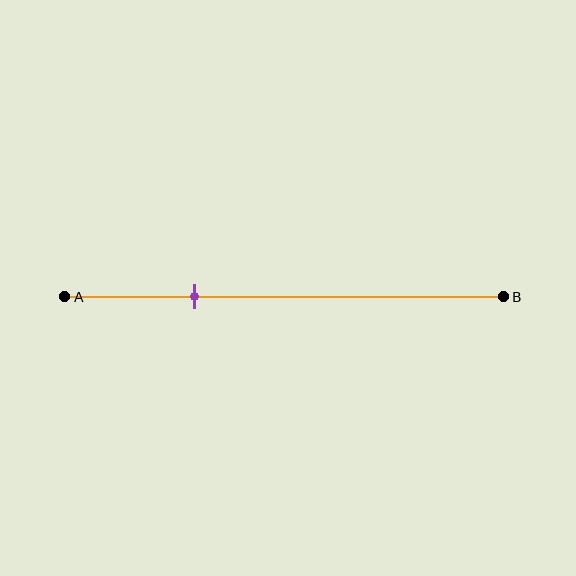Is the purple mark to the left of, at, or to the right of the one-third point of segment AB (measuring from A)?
The purple mark is to the left of the one-third point of segment AB.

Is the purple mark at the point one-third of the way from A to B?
No, the mark is at about 30% from A, not at the 33% one-third point.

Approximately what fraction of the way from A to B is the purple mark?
The purple mark is approximately 30% of the way from A to B.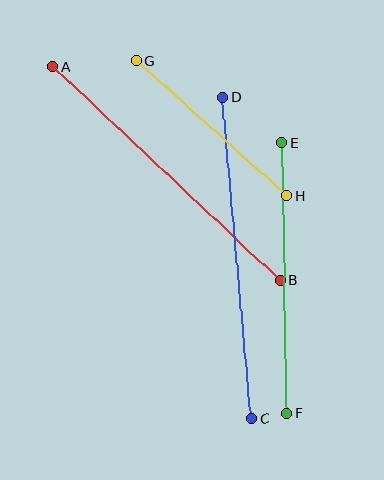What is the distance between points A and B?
The distance is approximately 312 pixels.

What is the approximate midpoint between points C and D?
The midpoint is at approximately (237, 258) pixels.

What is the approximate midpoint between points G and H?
The midpoint is at approximately (212, 128) pixels.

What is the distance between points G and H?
The distance is approximately 202 pixels.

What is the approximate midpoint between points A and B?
The midpoint is at approximately (167, 174) pixels.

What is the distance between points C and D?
The distance is approximately 322 pixels.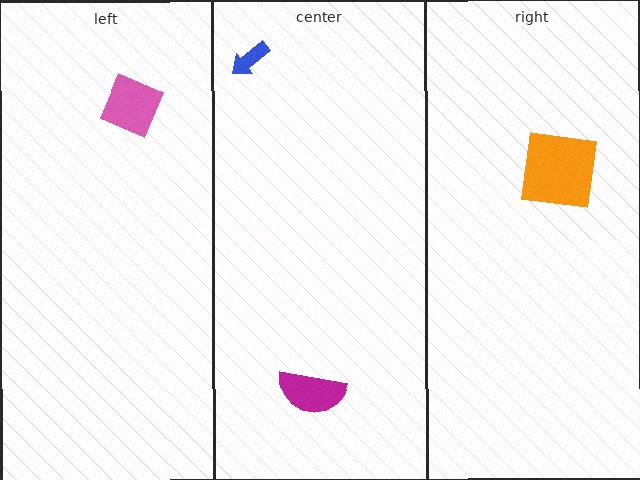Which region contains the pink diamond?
The left region.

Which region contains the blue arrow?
The center region.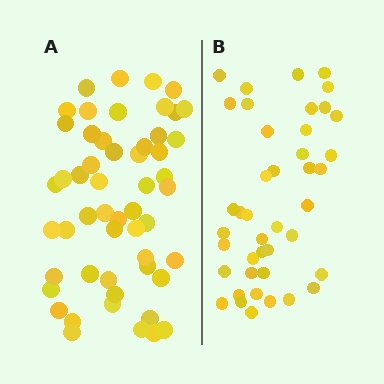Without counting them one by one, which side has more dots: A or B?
Region A (the left region) has more dots.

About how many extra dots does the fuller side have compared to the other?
Region A has roughly 12 or so more dots than region B.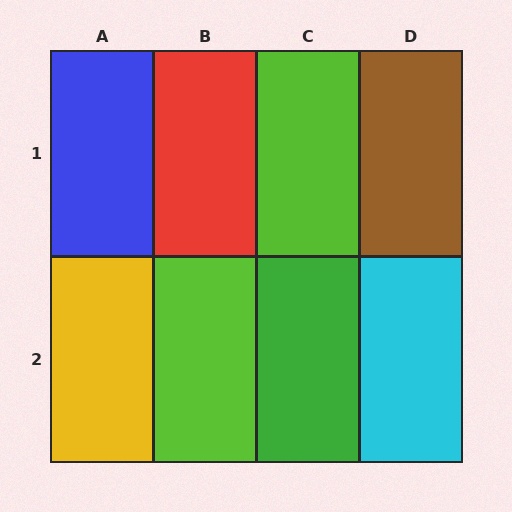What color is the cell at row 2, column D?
Cyan.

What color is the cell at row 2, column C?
Green.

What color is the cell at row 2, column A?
Yellow.